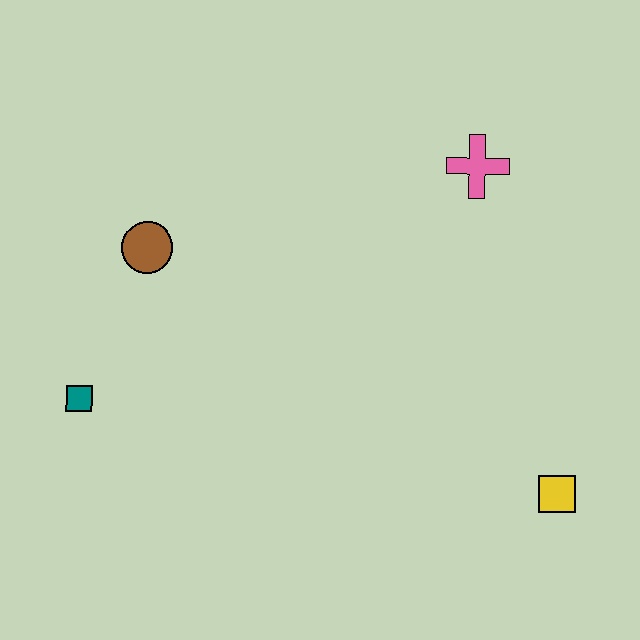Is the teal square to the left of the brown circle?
Yes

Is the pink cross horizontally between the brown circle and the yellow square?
Yes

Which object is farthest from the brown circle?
The yellow square is farthest from the brown circle.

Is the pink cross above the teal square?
Yes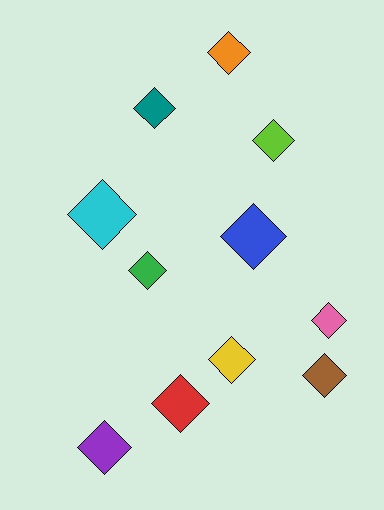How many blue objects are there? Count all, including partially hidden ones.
There is 1 blue object.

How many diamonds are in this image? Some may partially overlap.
There are 11 diamonds.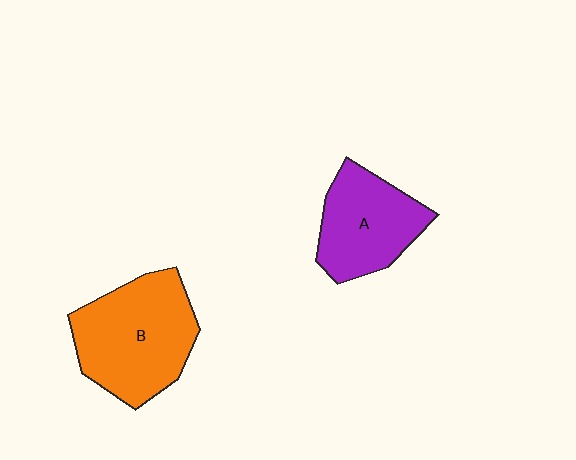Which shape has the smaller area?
Shape A (purple).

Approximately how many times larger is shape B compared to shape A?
Approximately 1.3 times.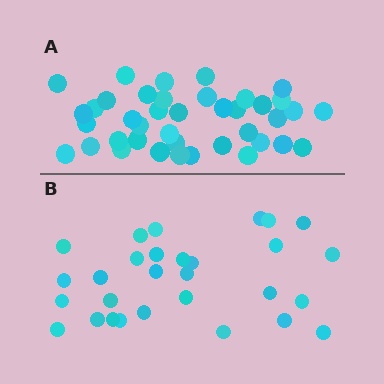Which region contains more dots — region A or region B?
Region A (the top region) has more dots.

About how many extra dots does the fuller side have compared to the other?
Region A has roughly 12 or so more dots than region B.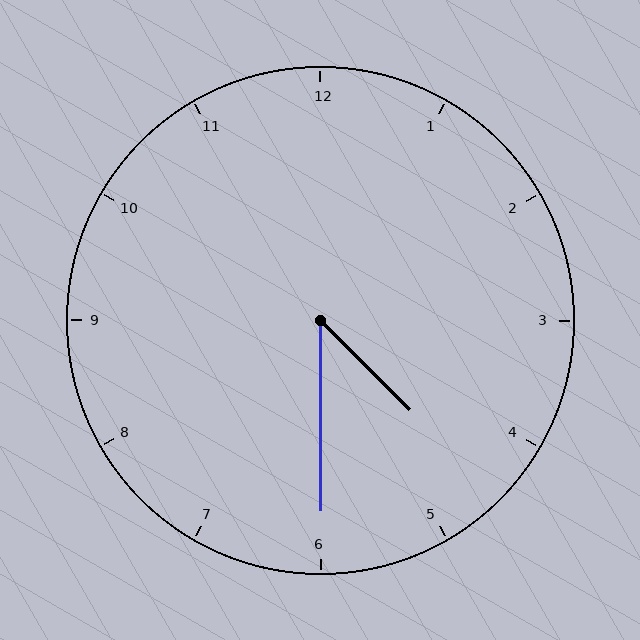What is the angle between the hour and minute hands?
Approximately 45 degrees.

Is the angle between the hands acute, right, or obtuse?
It is acute.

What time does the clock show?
4:30.